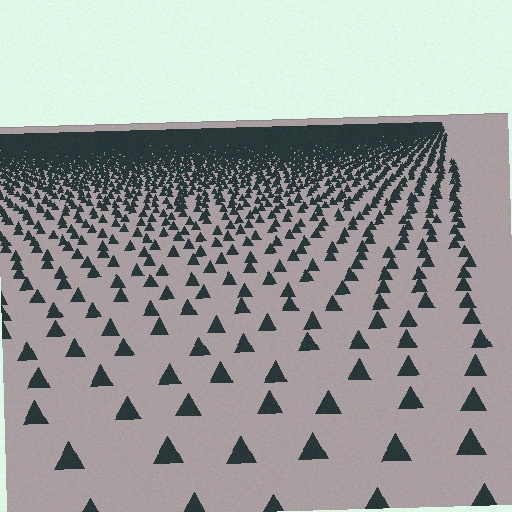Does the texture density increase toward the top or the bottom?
Density increases toward the top.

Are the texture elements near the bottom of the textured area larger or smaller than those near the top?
Larger. Near the bottom, elements are closer to the viewer and appear at a bigger on-screen size.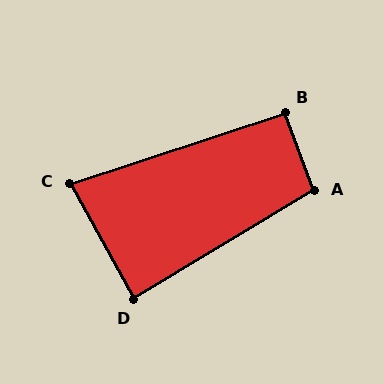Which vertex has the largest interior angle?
A, at approximately 100 degrees.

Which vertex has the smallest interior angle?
C, at approximately 80 degrees.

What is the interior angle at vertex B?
Approximately 92 degrees (approximately right).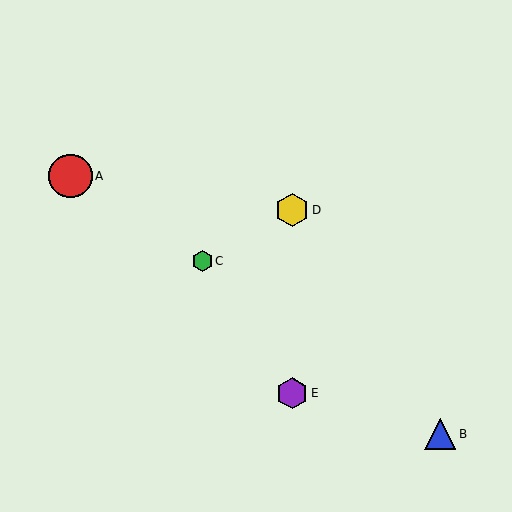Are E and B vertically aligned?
No, E is at x≈292 and B is at x≈440.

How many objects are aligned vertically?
2 objects (D, E) are aligned vertically.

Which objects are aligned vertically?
Objects D, E are aligned vertically.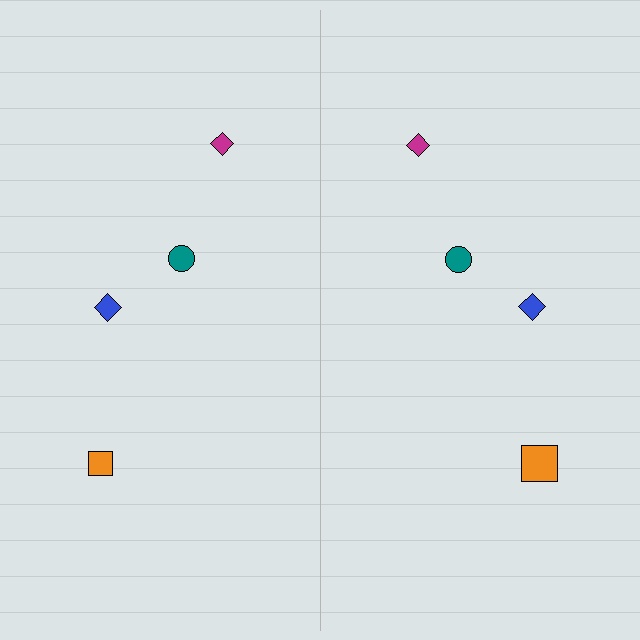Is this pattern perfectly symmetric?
No, the pattern is not perfectly symmetric. The orange square on the right side has a different size than its mirror counterpart.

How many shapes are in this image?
There are 8 shapes in this image.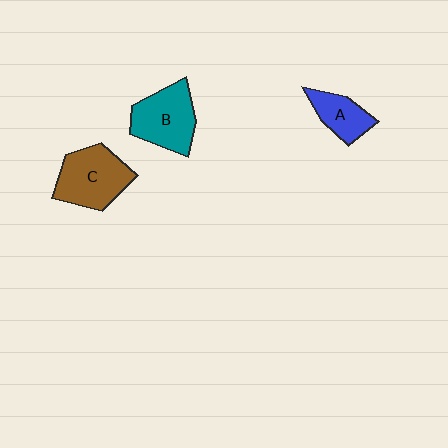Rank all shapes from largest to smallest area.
From largest to smallest: C (brown), B (teal), A (blue).